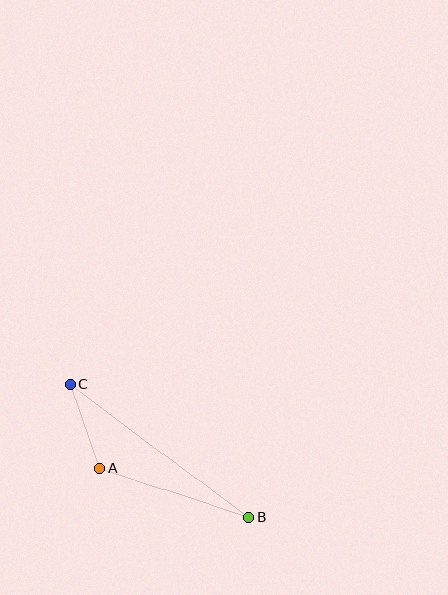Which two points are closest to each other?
Points A and C are closest to each other.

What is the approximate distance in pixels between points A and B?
The distance between A and B is approximately 156 pixels.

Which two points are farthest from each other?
Points B and C are farthest from each other.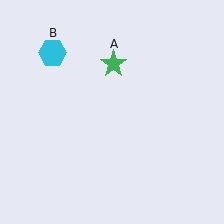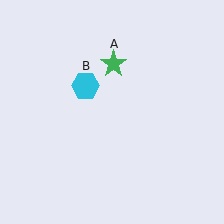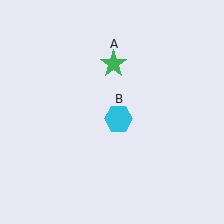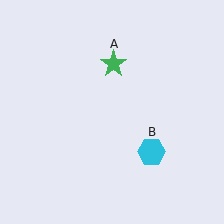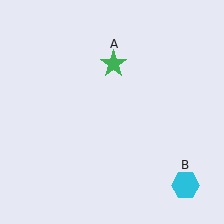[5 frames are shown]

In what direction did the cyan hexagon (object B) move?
The cyan hexagon (object B) moved down and to the right.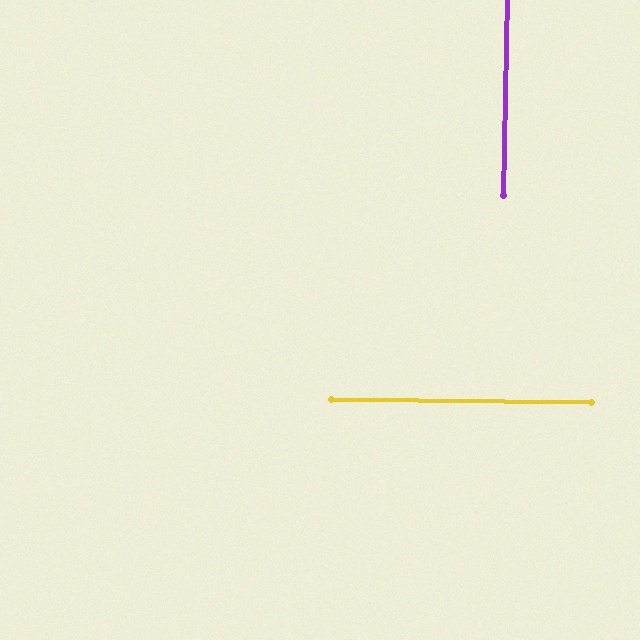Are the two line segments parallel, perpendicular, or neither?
Perpendicular — they meet at approximately 89°.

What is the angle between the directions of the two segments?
Approximately 89 degrees.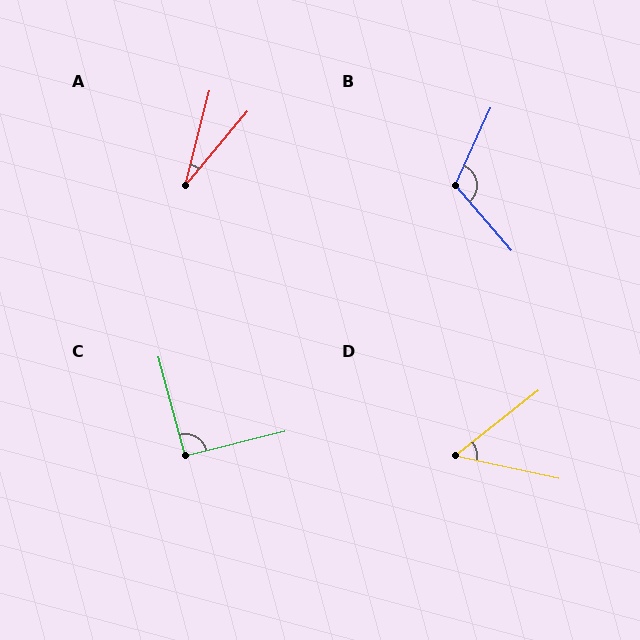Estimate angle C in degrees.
Approximately 91 degrees.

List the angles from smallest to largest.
A (26°), D (51°), C (91°), B (115°).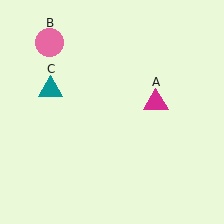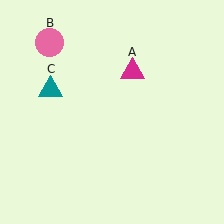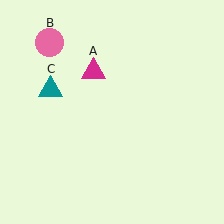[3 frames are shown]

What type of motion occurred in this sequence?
The magenta triangle (object A) rotated counterclockwise around the center of the scene.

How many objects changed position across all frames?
1 object changed position: magenta triangle (object A).